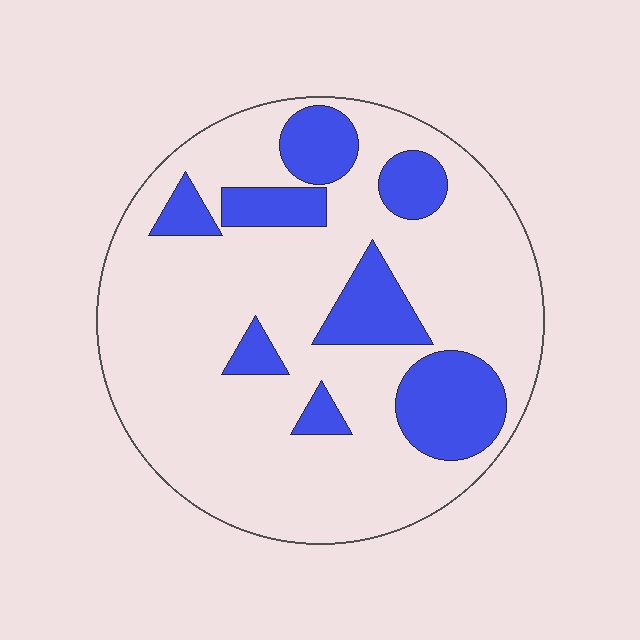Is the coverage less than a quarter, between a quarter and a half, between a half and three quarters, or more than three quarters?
Less than a quarter.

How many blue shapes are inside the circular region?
8.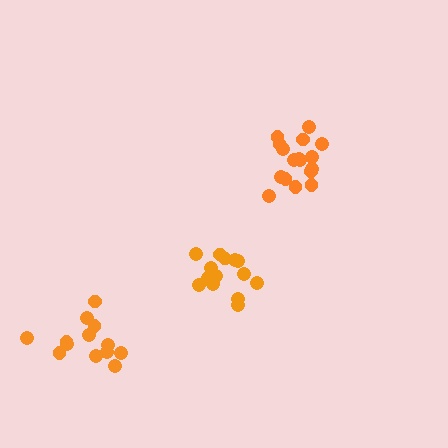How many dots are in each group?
Group 1: 15 dots, Group 2: 17 dots, Group 3: 13 dots (45 total).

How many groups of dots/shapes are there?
There are 3 groups.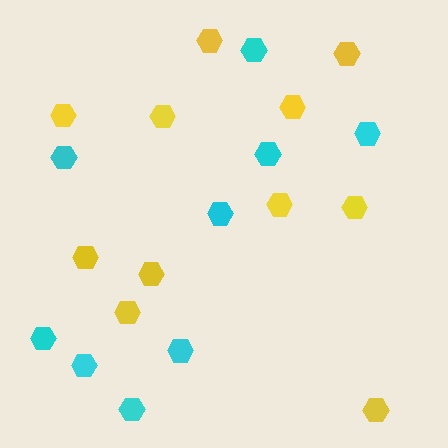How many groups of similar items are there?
There are 2 groups: one group of cyan hexagons (9) and one group of yellow hexagons (11).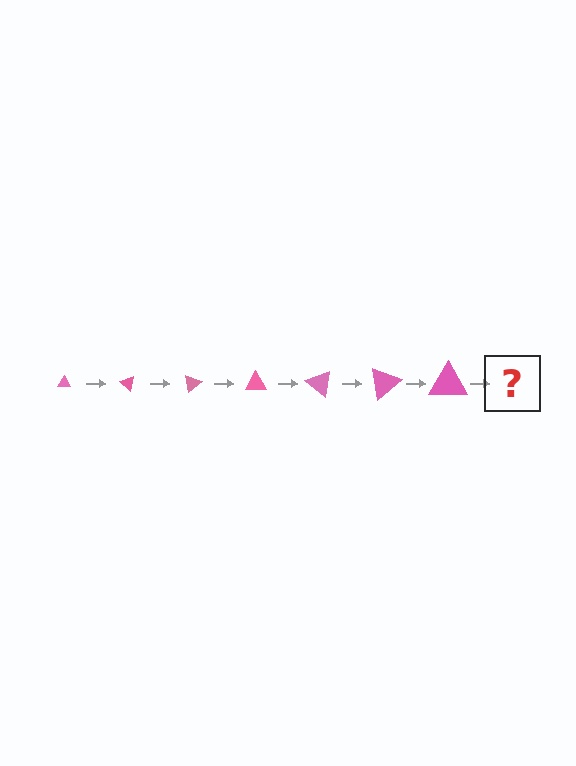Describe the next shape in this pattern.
It should be a triangle, larger than the previous one and rotated 280 degrees from the start.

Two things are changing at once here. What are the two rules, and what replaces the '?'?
The two rules are that the triangle grows larger each step and it rotates 40 degrees each step. The '?' should be a triangle, larger than the previous one and rotated 280 degrees from the start.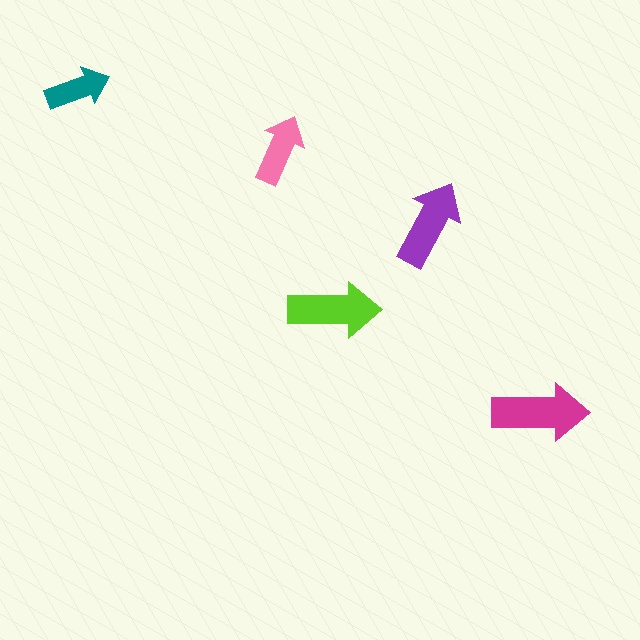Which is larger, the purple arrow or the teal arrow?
The purple one.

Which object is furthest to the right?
The magenta arrow is rightmost.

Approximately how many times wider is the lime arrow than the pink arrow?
About 1.5 times wider.